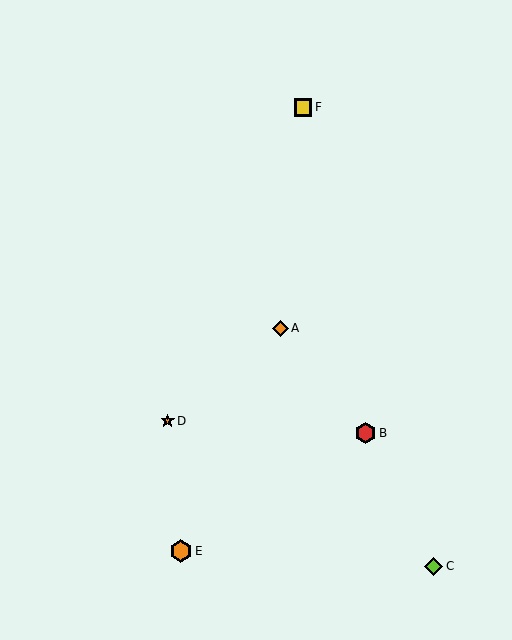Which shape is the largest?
The orange hexagon (labeled E) is the largest.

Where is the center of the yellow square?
The center of the yellow square is at (303, 107).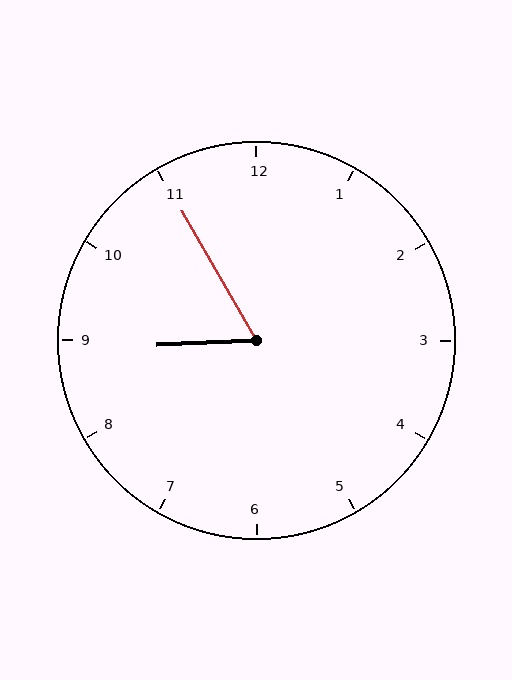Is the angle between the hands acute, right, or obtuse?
It is acute.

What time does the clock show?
8:55.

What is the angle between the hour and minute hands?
Approximately 62 degrees.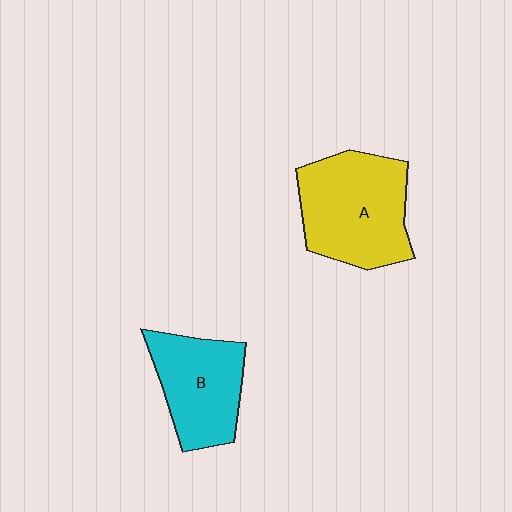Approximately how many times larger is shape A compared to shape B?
Approximately 1.3 times.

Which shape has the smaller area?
Shape B (cyan).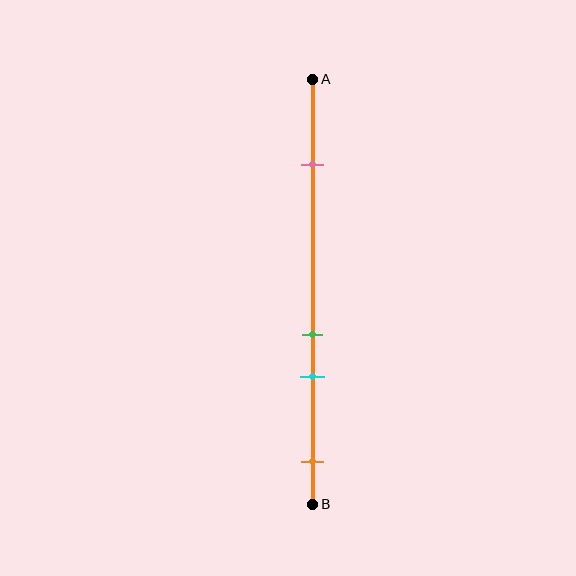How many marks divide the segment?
There are 4 marks dividing the segment.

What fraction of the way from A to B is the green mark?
The green mark is approximately 60% (0.6) of the way from A to B.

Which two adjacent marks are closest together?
The green and cyan marks are the closest adjacent pair.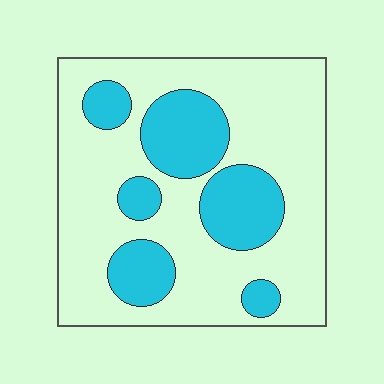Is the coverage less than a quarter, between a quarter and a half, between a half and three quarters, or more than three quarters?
Between a quarter and a half.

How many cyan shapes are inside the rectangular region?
6.